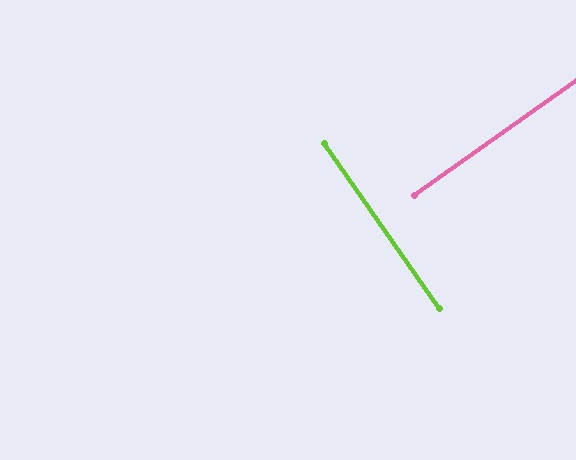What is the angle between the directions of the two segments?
Approximately 90 degrees.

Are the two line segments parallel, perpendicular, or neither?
Perpendicular — they meet at approximately 90°.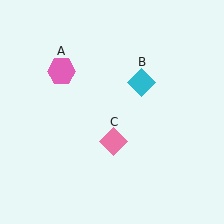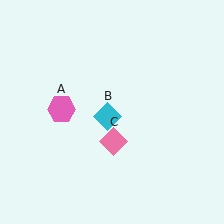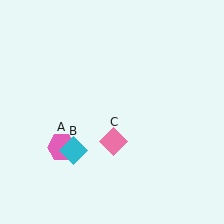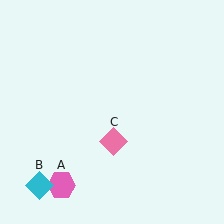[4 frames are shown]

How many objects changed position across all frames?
2 objects changed position: pink hexagon (object A), cyan diamond (object B).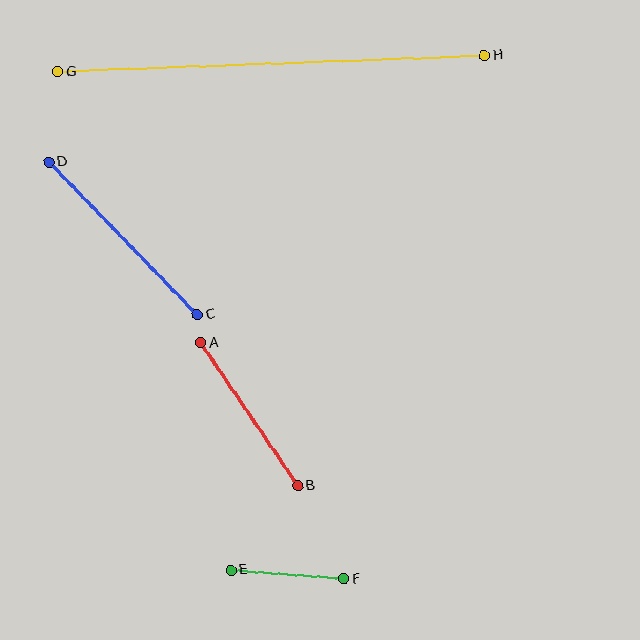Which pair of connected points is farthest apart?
Points G and H are farthest apart.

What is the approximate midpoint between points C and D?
The midpoint is at approximately (123, 238) pixels.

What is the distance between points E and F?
The distance is approximately 113 pixels.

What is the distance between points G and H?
The distance is approximately 427 pixels.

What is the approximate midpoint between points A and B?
The midpoint is at approximately (249, 414) pixels.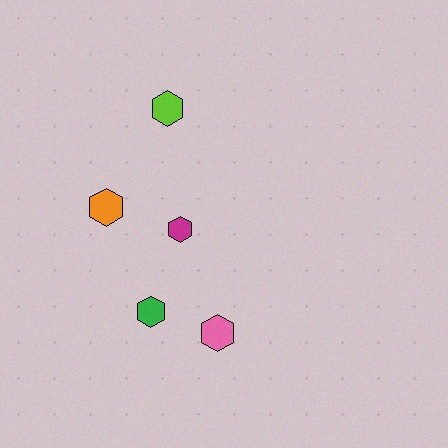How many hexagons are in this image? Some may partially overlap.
There are 5 hexagons.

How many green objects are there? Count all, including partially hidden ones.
There is 1 green object.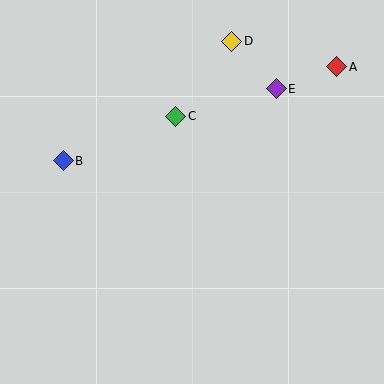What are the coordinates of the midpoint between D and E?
The midpoint between D and E is at (254, 65).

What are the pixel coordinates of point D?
Point D is at (232, 41).